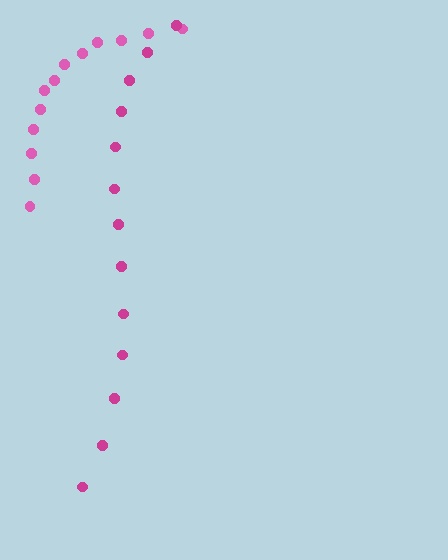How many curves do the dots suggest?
There are 2 distinct paths.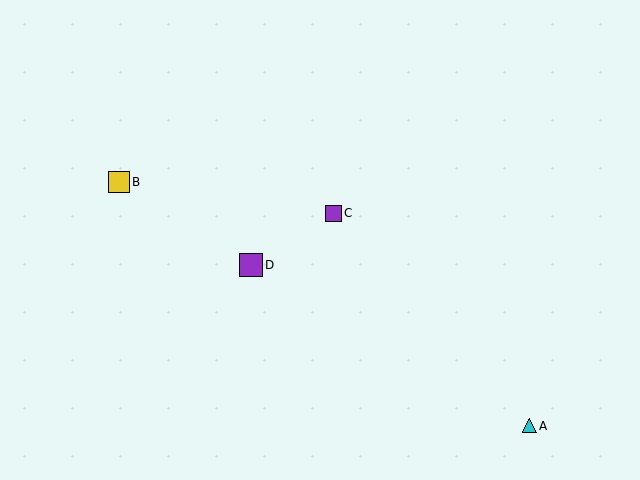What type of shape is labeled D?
Shape D is a purple square.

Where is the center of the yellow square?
The center of the yellow square is at (119, 182).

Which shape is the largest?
The purple square (labeled D) is the largest.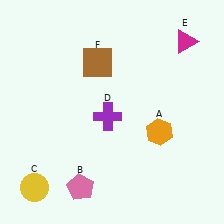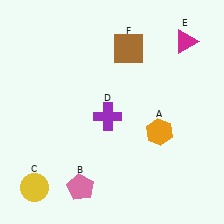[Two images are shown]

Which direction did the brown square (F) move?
The brown square (F) moved right.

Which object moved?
The brown square (F) moved right.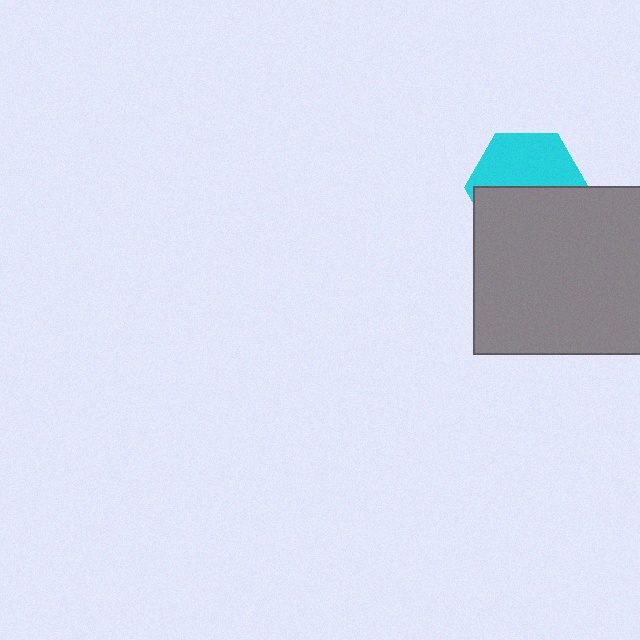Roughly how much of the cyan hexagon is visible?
About half of it is visible (roughly 49%).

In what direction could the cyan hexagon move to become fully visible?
The cyan hexagon could move up. That would shift it out from behind the gray rectangle entirely.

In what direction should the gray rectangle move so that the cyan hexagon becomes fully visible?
The gray rectangle should move down. That is the shortest direction to clear the overlap and leave the cyan hexagon fully visible.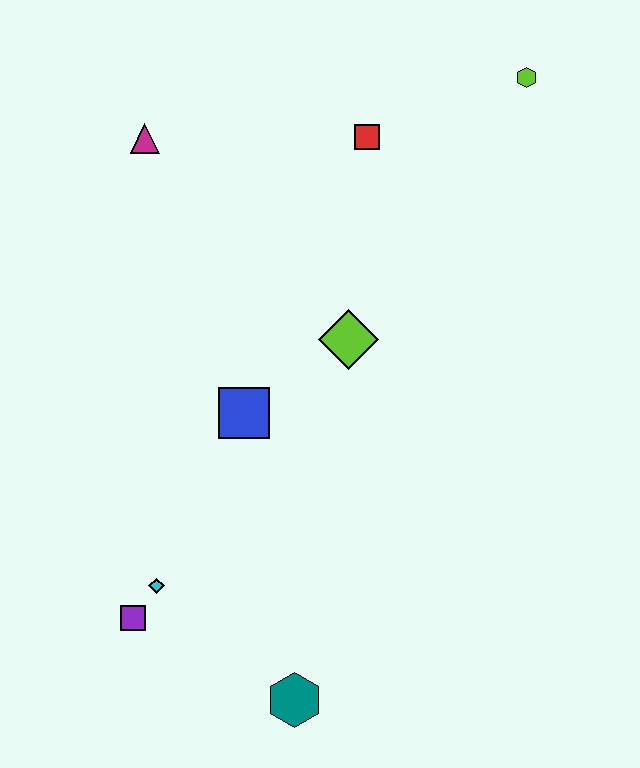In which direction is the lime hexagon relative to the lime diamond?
The lime hexagon is above the lime diamond.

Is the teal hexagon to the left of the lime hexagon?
Yes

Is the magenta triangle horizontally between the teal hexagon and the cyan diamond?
No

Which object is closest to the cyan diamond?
The purple square is closest to the cyan diamond.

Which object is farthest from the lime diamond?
The teal hexagon is farthest from the lime diamond.